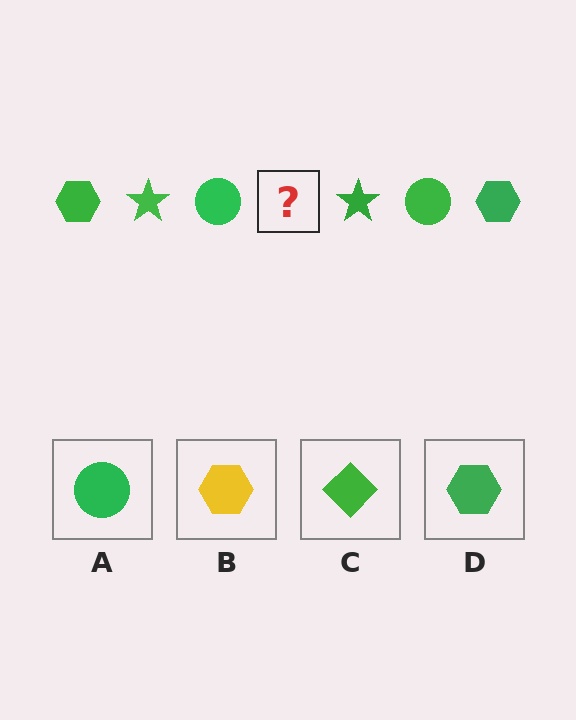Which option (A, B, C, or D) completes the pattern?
D.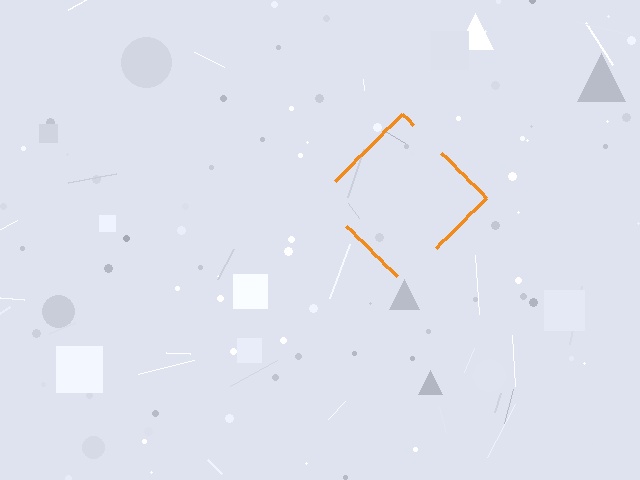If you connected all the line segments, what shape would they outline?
They would outline a diamond.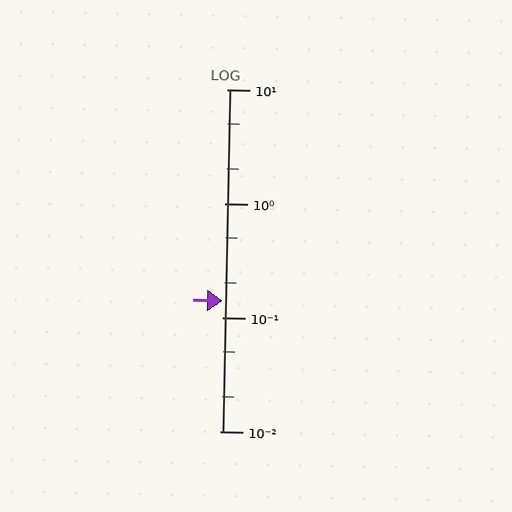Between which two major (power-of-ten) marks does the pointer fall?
The pointer is between 0.1 and 1.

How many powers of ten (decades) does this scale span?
The scale spans 3 decades, from 0.01 to 10.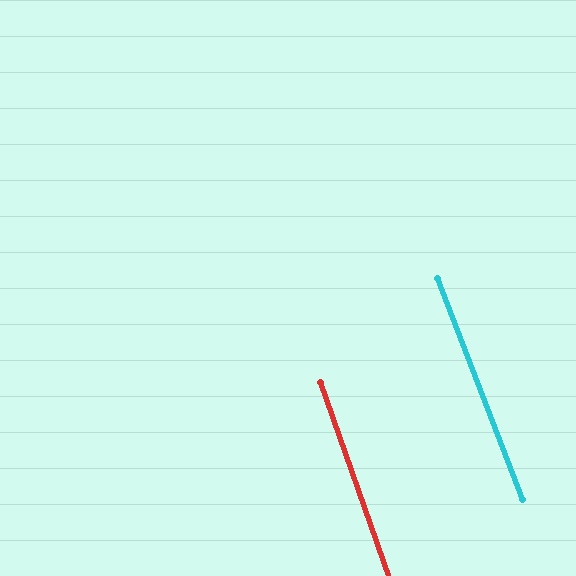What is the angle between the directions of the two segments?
Approximately 2 degrees.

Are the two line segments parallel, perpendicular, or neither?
Parallel — their directions differ by only 1.7°.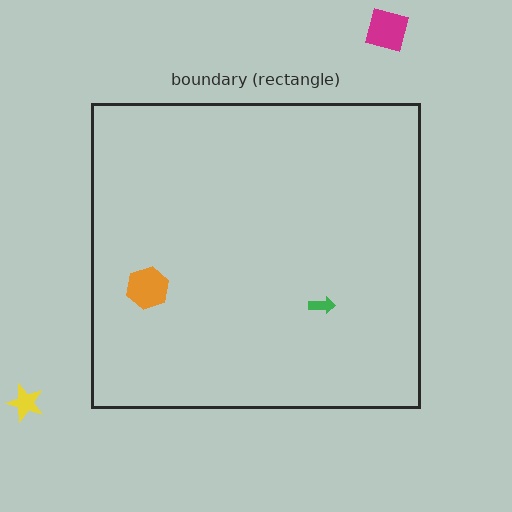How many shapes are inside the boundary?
2 inside, 2 outside.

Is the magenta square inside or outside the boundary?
Outside.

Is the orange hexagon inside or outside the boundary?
Inside.